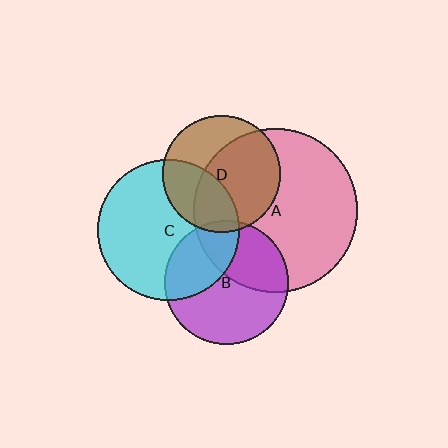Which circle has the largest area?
Circle A (pink).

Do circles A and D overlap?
Yes.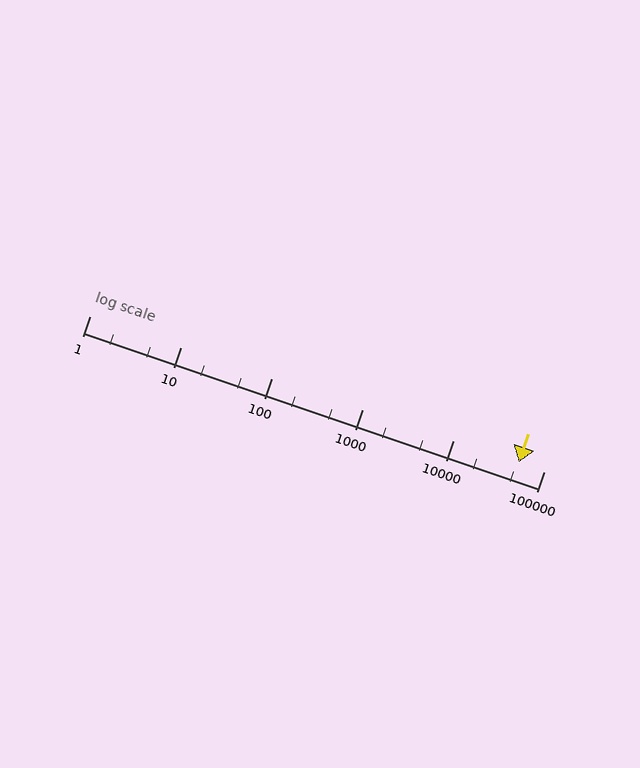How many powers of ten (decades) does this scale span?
The scale spans 5 decades, from 1 to 100000.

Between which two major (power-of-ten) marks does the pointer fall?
The pointer is between 10000 and 100000.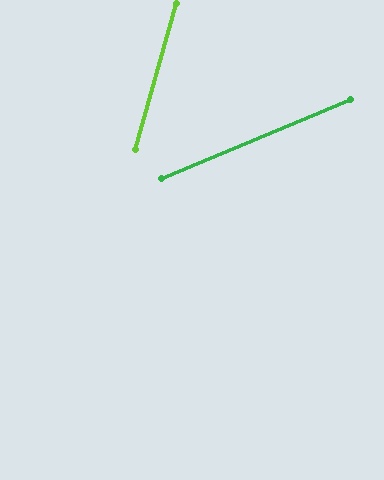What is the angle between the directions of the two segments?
Approximately 52 degrees.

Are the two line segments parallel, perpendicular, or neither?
Neither parallel nor perpendicular — they differ by about 52°.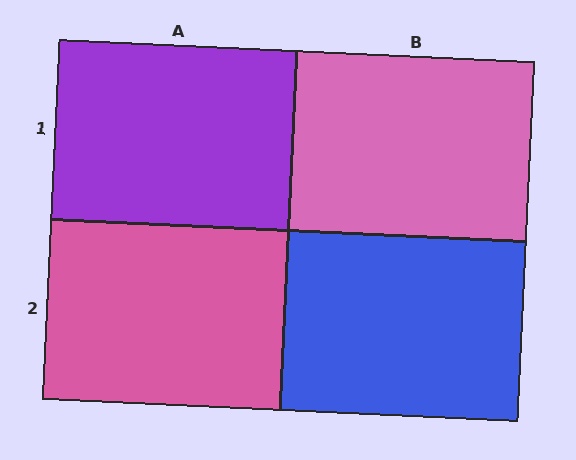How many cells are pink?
2 cells are pink.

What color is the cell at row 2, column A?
Pink.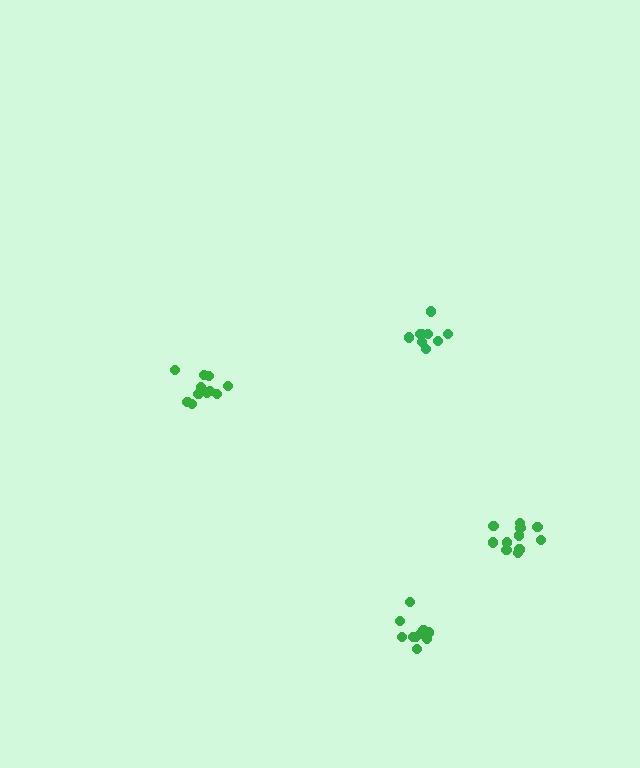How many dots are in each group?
Group 1: 9 dots, Group 2: 11 dots, Group 3: 11 dots, Group 4: 10 dots (41 total).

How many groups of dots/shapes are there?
There are 4 groups.